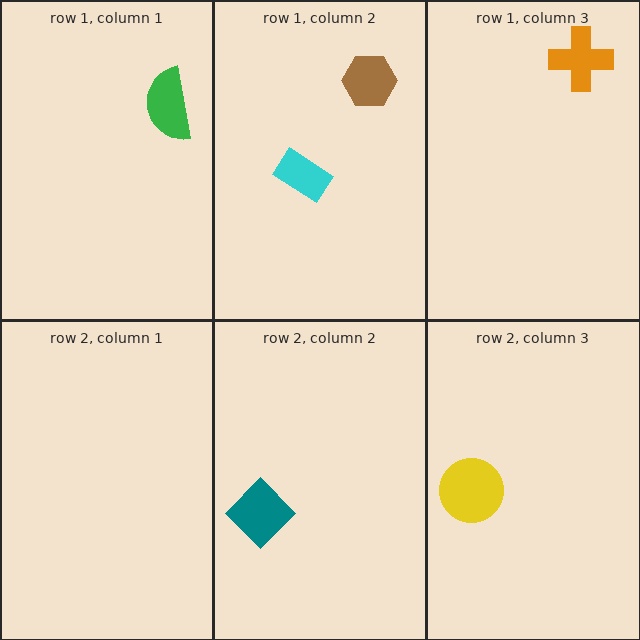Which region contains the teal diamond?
The row 2, column 2 region.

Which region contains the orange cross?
The row 1, column 3 region.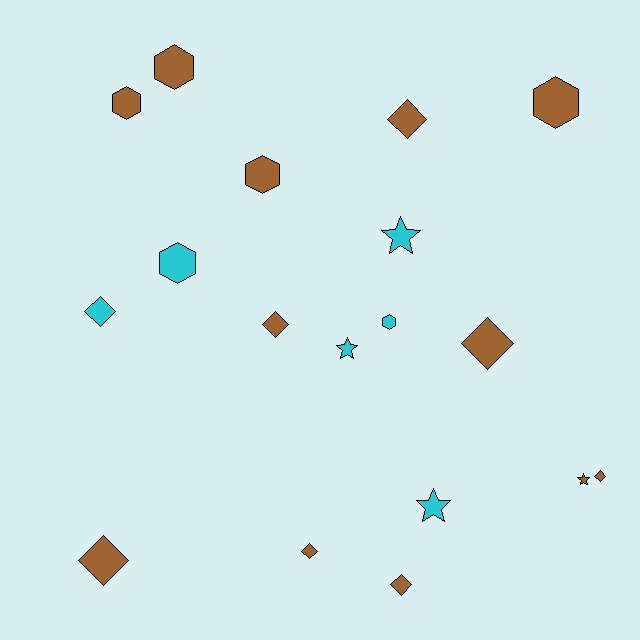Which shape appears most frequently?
Diamond, with 8 objects.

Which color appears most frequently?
Brown, with 12 objects.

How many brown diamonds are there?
There are 7 brown diamonds.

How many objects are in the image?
There are 18 objects.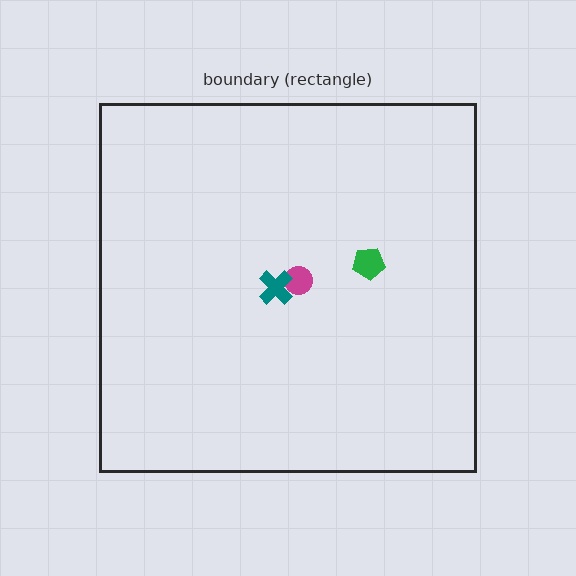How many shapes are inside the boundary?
3 inside, 0 outside.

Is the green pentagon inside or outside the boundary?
Inside.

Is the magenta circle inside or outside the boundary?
Inside.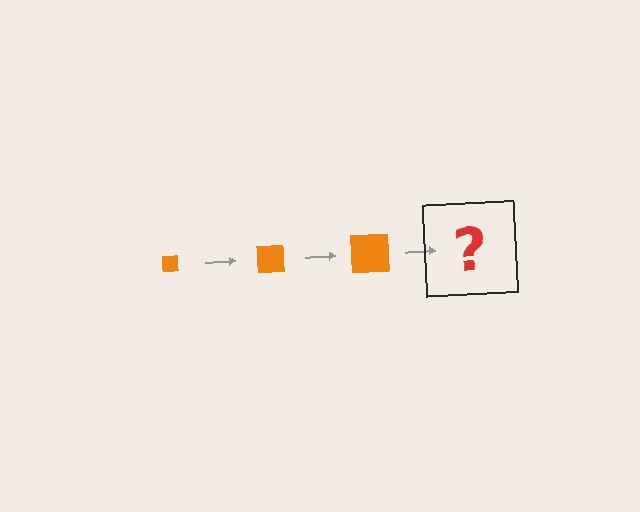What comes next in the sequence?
The next element should be an orange square, larger than the previous one.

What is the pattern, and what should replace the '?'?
The pattern is that the square gets progressively larger each step. The '?' should be an orange square, larger than the previous one.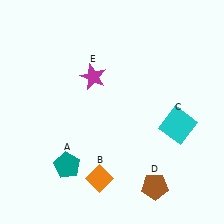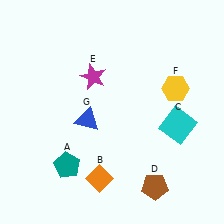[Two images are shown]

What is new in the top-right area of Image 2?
A yellow hexagon (F) was added in the top-right area of Image 2.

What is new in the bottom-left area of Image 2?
A blue triangle (G) was added in the bottom-left area of Image 2.